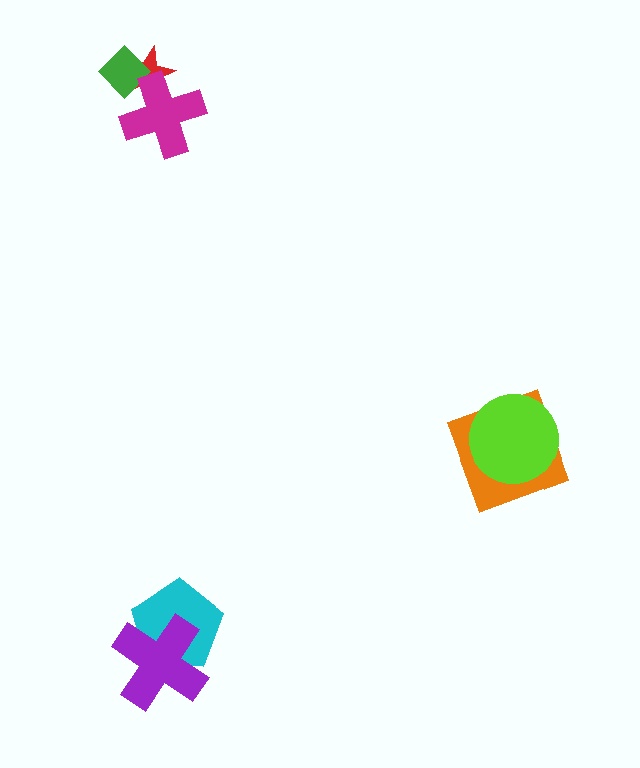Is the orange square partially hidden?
Yes, it is partially covered by another shape.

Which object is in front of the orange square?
The lime circle is in front of the orange square.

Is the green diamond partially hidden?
Yes, it is partially covered by another shape.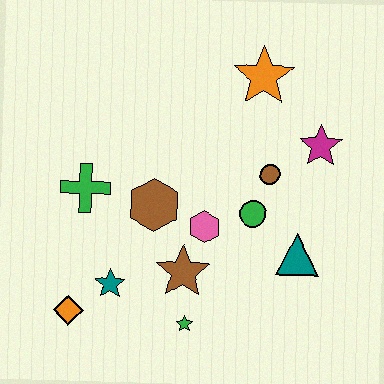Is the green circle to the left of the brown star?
No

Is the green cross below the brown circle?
Yes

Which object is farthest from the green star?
The orange star is farthest from the green star.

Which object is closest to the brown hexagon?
The pink hexagon is closest to the brown hexagon.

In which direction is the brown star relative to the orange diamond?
The brown star is to the right of the orange diamond.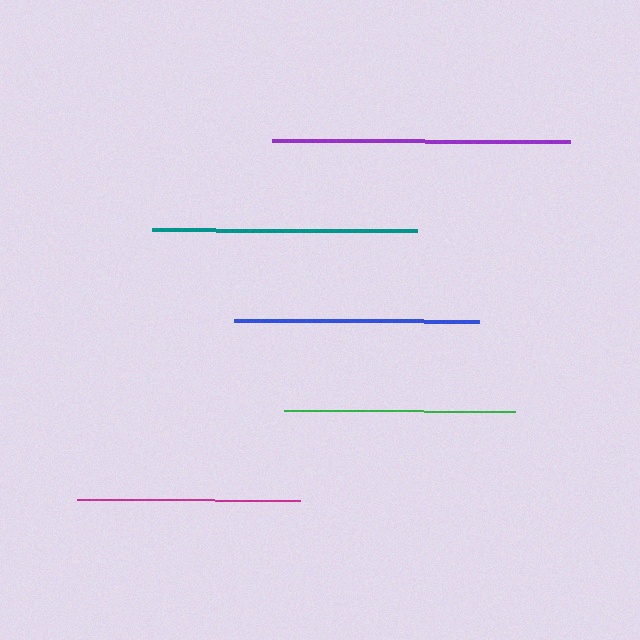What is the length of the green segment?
The green segment is approximately 231 pixels long.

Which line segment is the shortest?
The magenta line is the shortest at approximately 223 pixels.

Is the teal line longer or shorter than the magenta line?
The teal line is longer than the magenta line.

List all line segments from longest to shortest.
From longest to shortest: purple, teal, blue, green, magenta.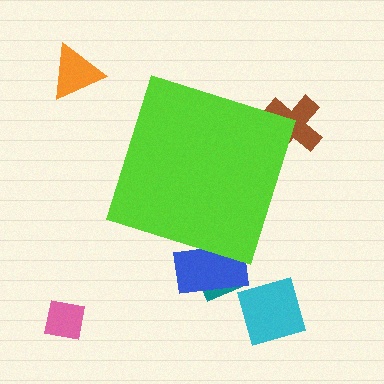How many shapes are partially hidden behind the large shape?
3 shapes are partially hidden.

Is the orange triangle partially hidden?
No, the orange triangle is fully visible.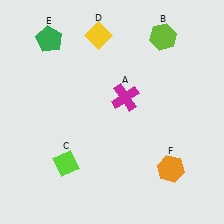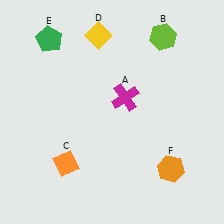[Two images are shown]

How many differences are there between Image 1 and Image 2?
There is 1 difference between the two images.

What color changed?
The diamond (C) changed from lime in Image 1 to orange in Image 2.